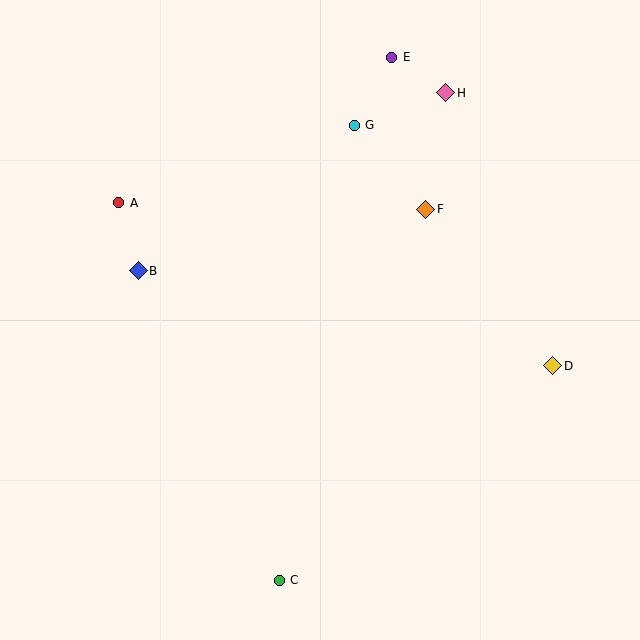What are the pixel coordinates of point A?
Point A is at (119, 203).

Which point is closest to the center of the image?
Point F at (426, 209) is closest to the center.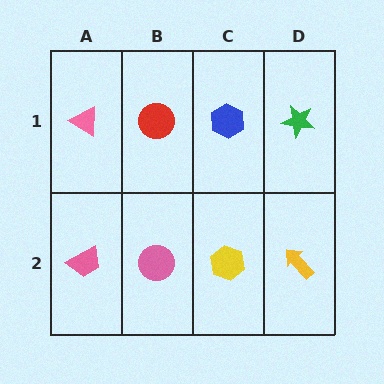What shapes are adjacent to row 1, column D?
A yellow arrow (row 2, column D), a blue hexagon (row 1, column C).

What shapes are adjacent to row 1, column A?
A pink trapezoid (row 2, column A), a red circle (row 1, column B).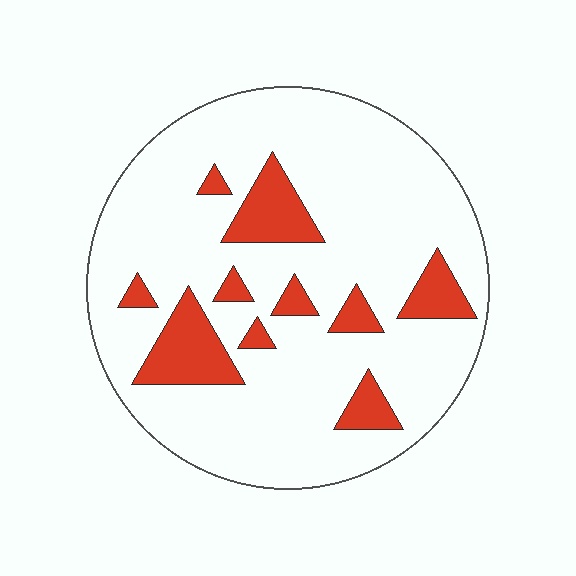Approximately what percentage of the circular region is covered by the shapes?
Approximately 15%.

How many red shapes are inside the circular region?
10.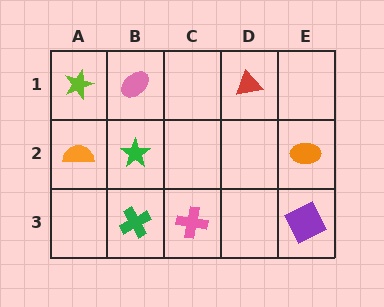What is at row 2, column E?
An orange ellipse.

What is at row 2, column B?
A green star.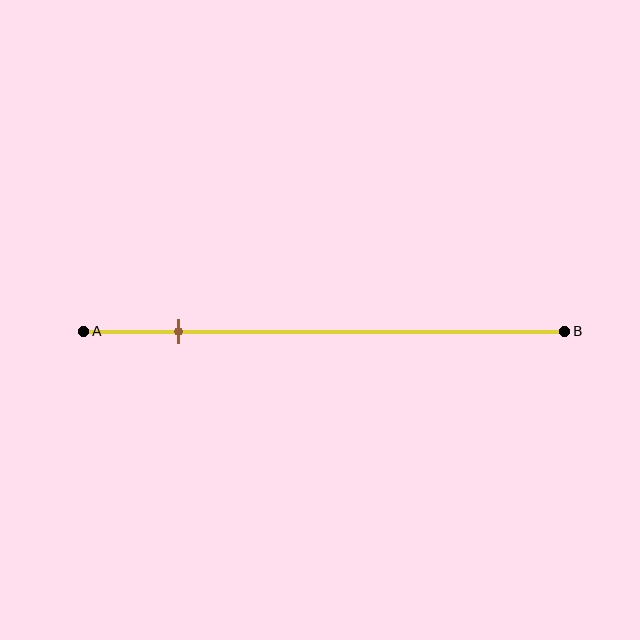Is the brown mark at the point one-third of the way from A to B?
No, the mark is at about 20% from A, not at the 33% one-third point.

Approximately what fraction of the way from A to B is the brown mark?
The brown mark is approximately 20% of the way from A to B.